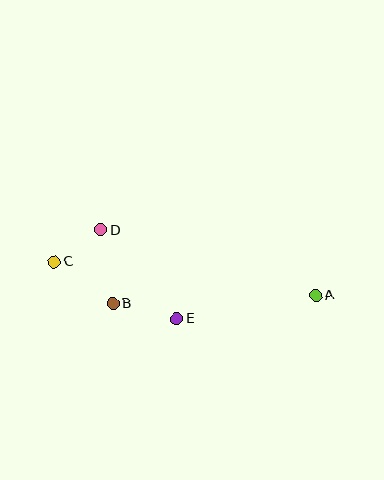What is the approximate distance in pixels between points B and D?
The distance between B and D is approximately 74 pixels.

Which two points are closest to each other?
Points C and D are closest to each other.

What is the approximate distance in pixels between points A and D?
The distance between A and D is approximately 225 pixels.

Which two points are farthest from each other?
Points A and C are farthest from each other.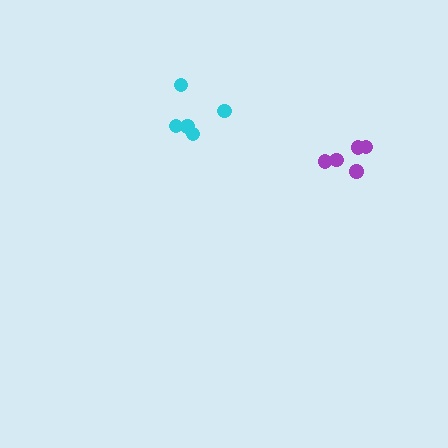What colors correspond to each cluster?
The clusters are colored: purple, cyan.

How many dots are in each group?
Group 1: 5 dots, Group 2: 5 dots (10 total).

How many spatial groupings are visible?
There are 2 spatial groupings.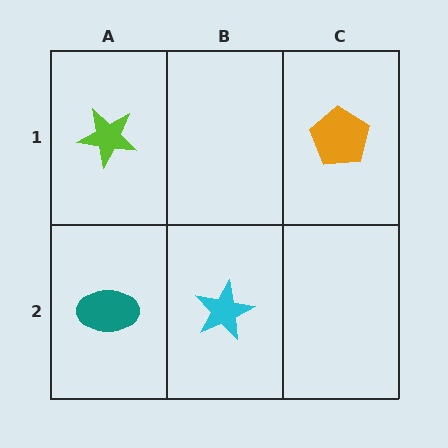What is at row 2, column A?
A teal ellipse.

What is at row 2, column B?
A cyan star.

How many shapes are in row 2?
2 shapes.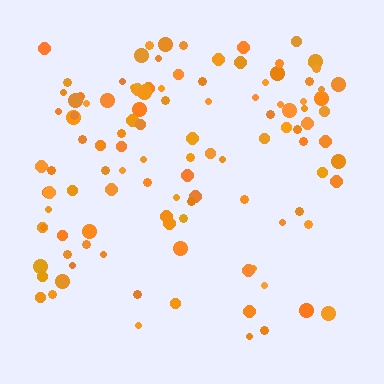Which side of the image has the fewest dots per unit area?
The bottom.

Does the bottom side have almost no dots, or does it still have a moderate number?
Still a moderate number, just noticeably fewer than the top.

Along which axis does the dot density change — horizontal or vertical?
Vertical.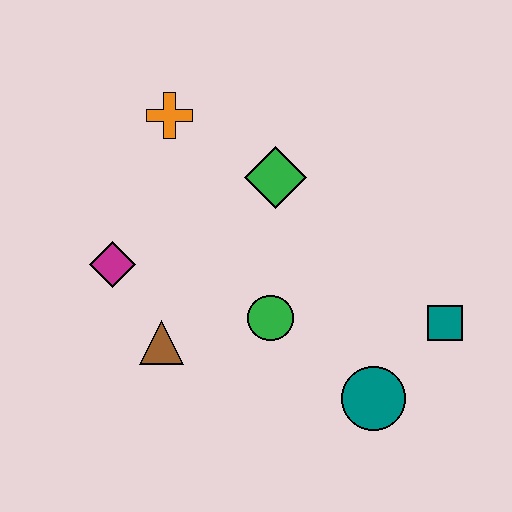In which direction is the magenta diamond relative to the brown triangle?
The magenta diamond is above the brown triangle.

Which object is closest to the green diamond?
The orange cross is closest to the green diamond.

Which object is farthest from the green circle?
The orange cross is farthest from the green circle.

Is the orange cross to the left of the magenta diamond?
No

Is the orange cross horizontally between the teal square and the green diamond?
No